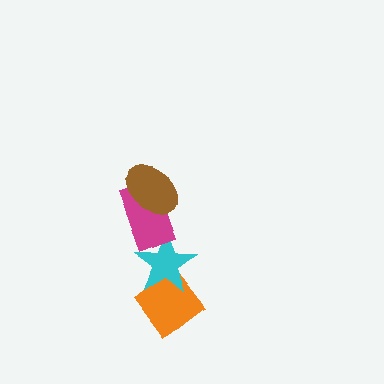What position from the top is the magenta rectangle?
The magenta rectangle is 2nd from the top.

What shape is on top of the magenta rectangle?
The brown ellipse is on top of the magenta rectangle.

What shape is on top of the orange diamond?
The cyan star is on top of the orange diamond.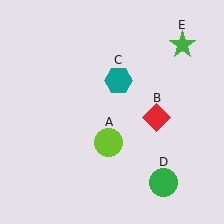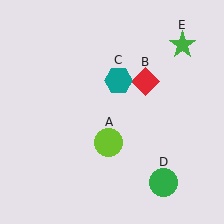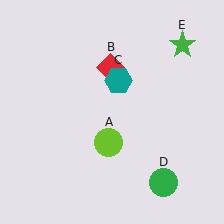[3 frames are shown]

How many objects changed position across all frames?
1 object changed position: red diamond (object B).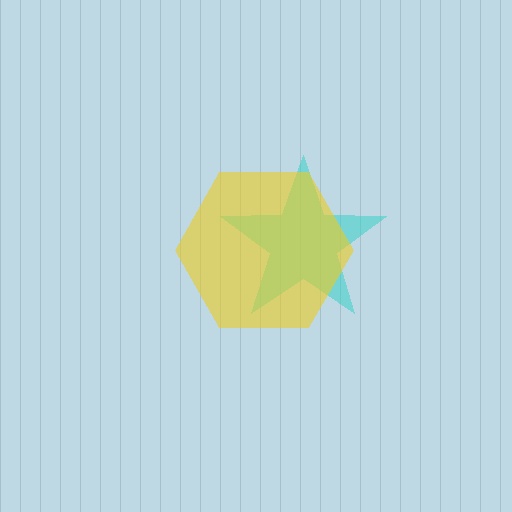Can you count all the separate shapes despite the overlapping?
Yes, there are 2 separate shapes.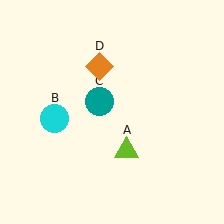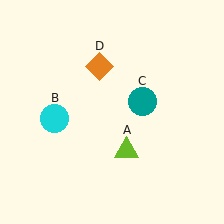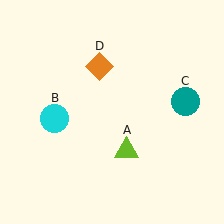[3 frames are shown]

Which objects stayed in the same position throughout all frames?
Lime triangle (object A) and cyan circle (object B) and orange diamond (object D) remained stationary.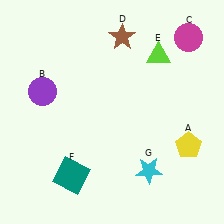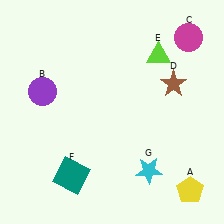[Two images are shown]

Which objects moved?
The objects that moved are: the yellow pentagon (A), the brown star (D).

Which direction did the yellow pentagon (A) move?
The yellow pentagon (A) moved down.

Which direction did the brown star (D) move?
The brown star (D) moved right.